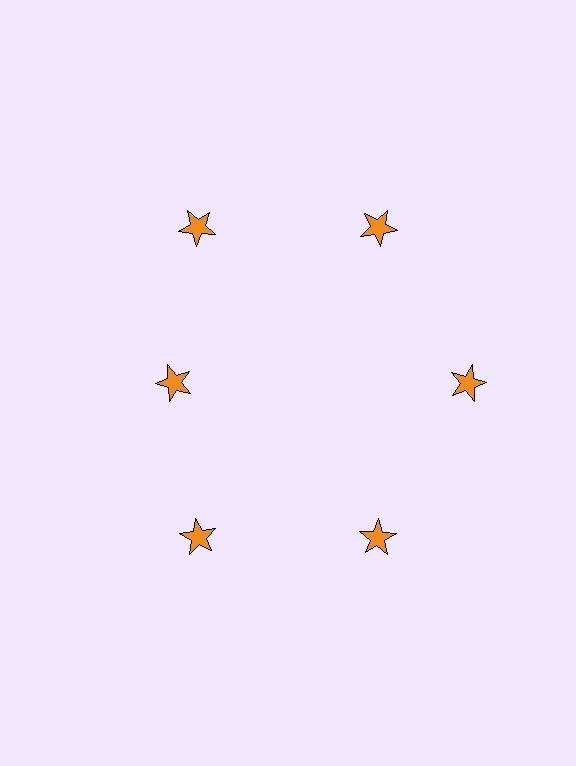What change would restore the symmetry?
The symmetry would be restored by moving it outward, back onto the ring so that all 6 stars sit at equal angles and equal distance from the center.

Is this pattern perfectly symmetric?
No. The 6 orange stars are arranged in a ring, but one element near the 9 o'clock position is pulled inward toward the center, breaking the 6-fold rotational symmetry.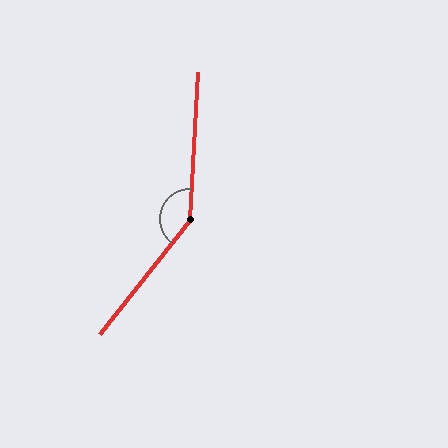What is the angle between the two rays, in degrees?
Approximately 145 degrees.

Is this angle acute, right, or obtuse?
It is obtuse.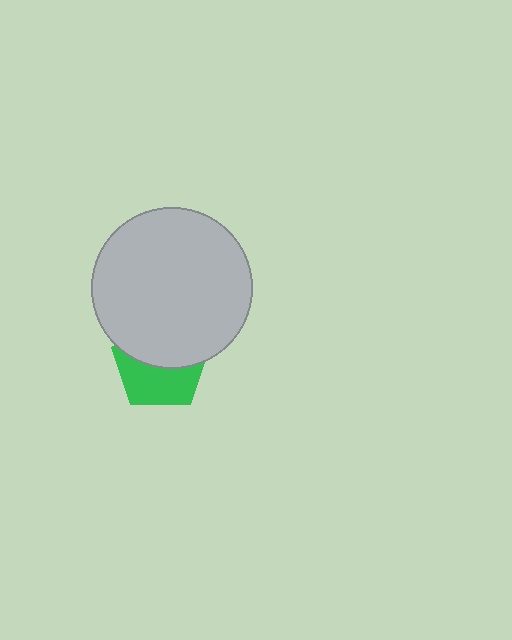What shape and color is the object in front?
The object in front is a light gray circle.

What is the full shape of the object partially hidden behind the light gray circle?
The partially hidden object is a green pentagon.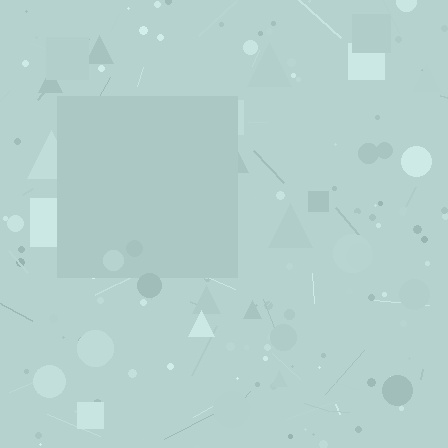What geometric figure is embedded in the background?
A square is embedded in the background.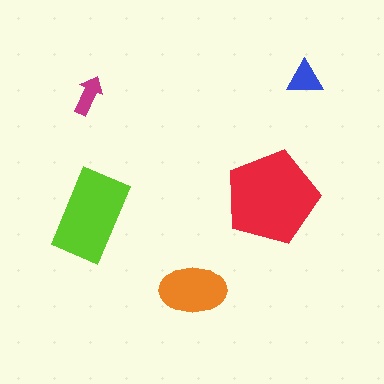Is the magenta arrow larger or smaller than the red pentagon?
Smaller.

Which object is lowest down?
The orange ellipse is bottommost.